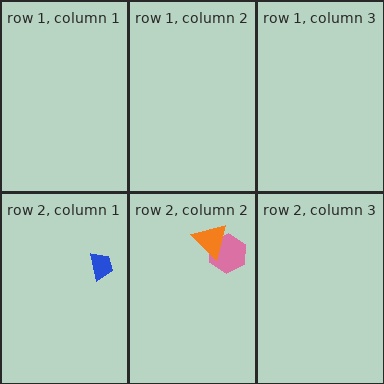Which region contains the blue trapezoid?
The row 2, column 1 region.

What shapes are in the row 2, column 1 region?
The blue trapezoid.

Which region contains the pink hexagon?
The row 2, column 2 region.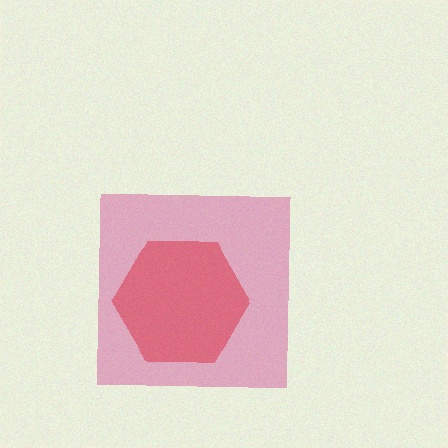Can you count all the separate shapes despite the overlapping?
Yes, there are 2 separate shapes.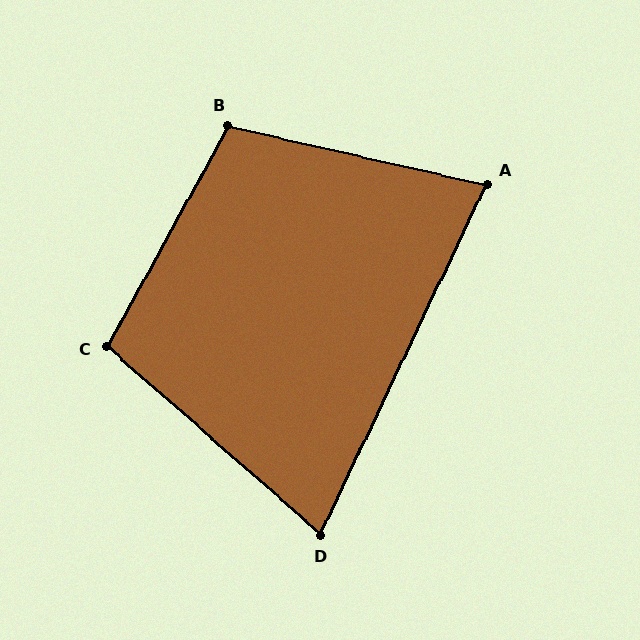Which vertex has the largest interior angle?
B, at approximately 106 degrees.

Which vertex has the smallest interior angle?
D, at approximately 74 degrees.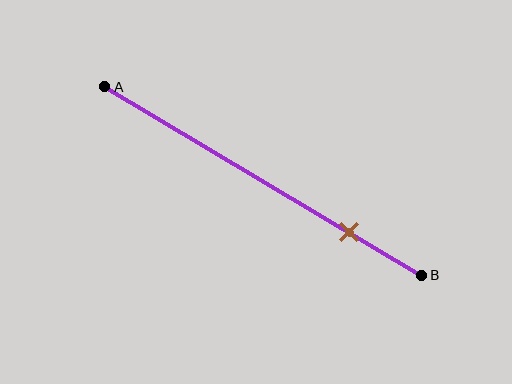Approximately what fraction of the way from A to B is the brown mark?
The brown mark is approximately 75% of the way from A to B.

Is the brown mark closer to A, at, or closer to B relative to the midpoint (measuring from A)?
The brown mark is closer to point B than the midpoint of segment AB.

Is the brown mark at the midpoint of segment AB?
No, the mark is at about 75% from A, not at the 50% midpoint.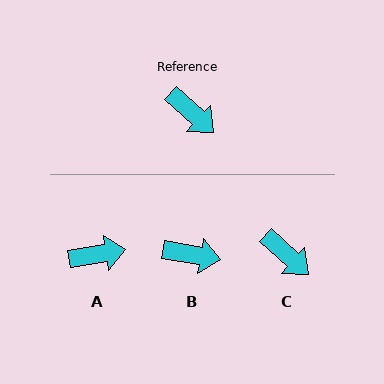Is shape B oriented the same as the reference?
No, it is off by about 33 degrees.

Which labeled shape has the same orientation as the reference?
C.